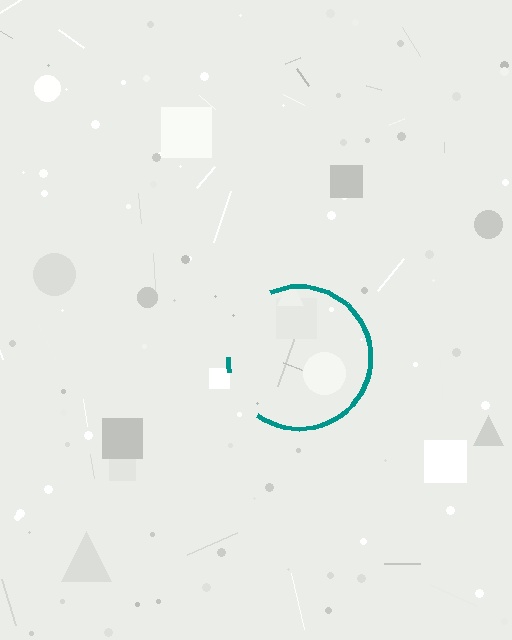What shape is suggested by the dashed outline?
The dashed outline suggests a circle.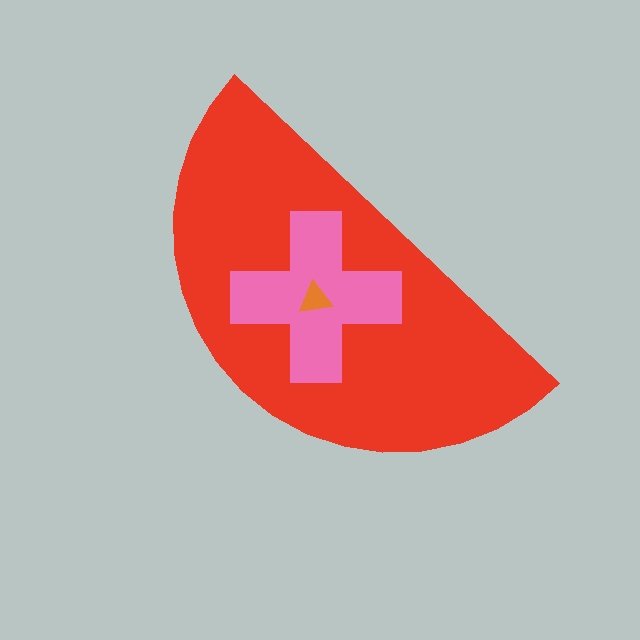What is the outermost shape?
The red semicircle.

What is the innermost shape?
The orange triangle.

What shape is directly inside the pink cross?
The orange triangle.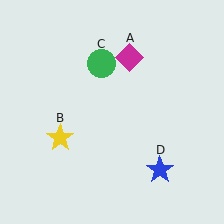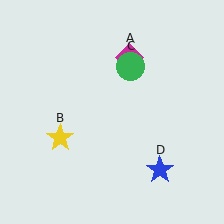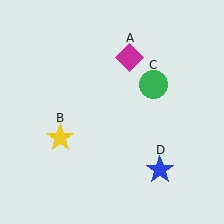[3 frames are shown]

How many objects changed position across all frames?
1 object changed position: green circle (object C).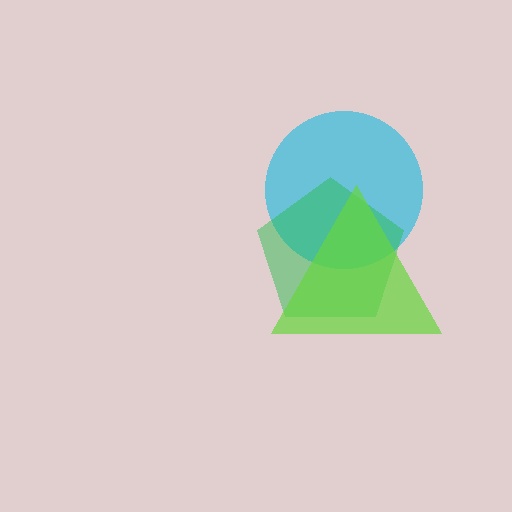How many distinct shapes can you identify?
There are 3 distinct shapes: a cyan circle, a green pentagon, a lime triangle.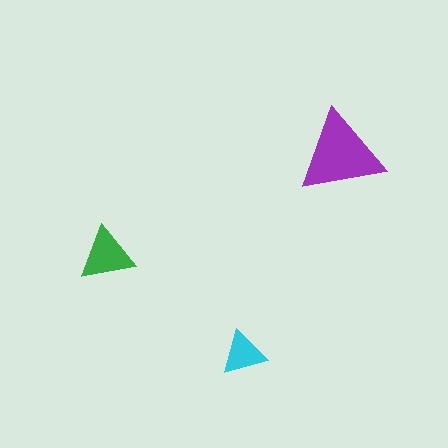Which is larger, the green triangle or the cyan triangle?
The green one.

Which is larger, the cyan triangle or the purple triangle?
The purple one.